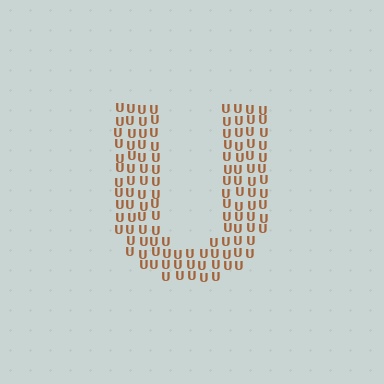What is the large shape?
The large shape is the letter U.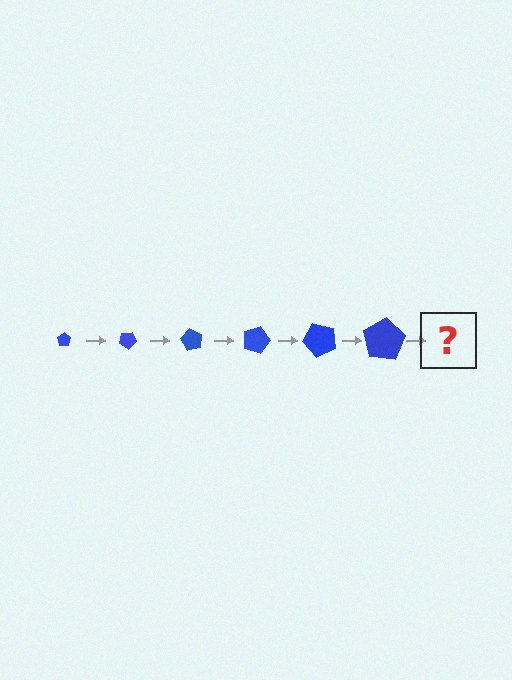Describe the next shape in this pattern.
It should be a pentagon, larger than the previous one and rotated 180 degrees from the start.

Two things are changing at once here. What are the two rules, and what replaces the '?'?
The two rules are that the pentagon grows larger each step and it rotates 30 degrees each step. The '?' should be a pentagon, larger than the previous one and rotated 180 degrees from the start.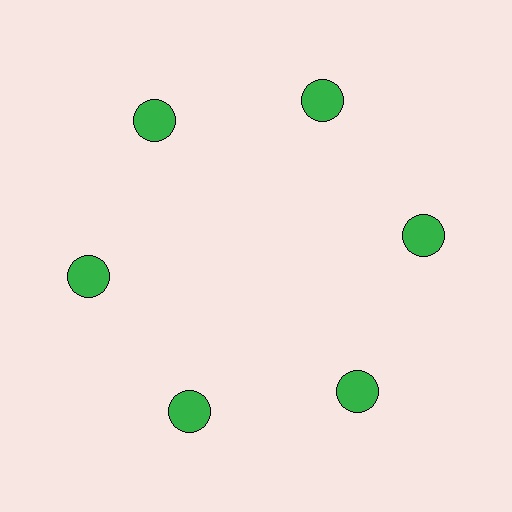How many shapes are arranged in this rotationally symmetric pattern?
There are 6 shapes, arranged in 6 groups of 1.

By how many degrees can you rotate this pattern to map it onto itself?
The pattern maps onto itself every 60 degrees of rotation.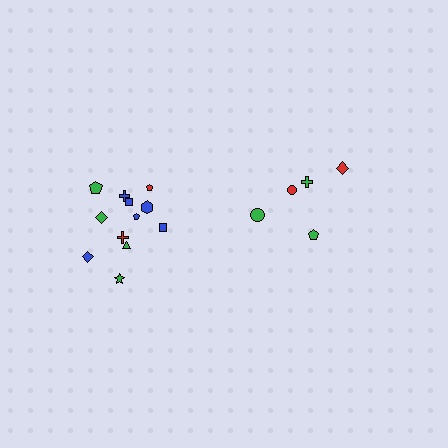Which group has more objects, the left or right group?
The left group.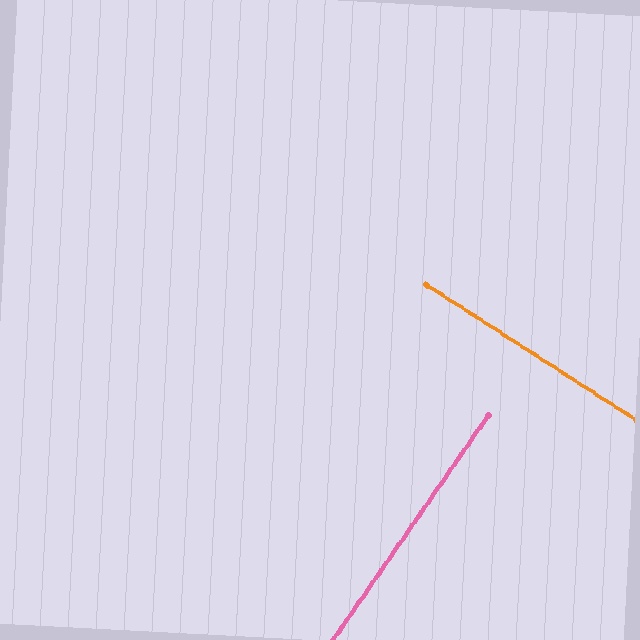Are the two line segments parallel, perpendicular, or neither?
Perpendicular — they meet at approximately 88°.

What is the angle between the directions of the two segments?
Approximately 88 degrees.